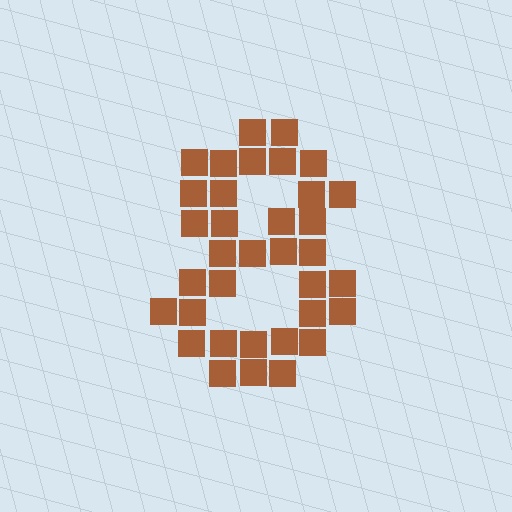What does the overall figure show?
The overall figure shows the digit 8.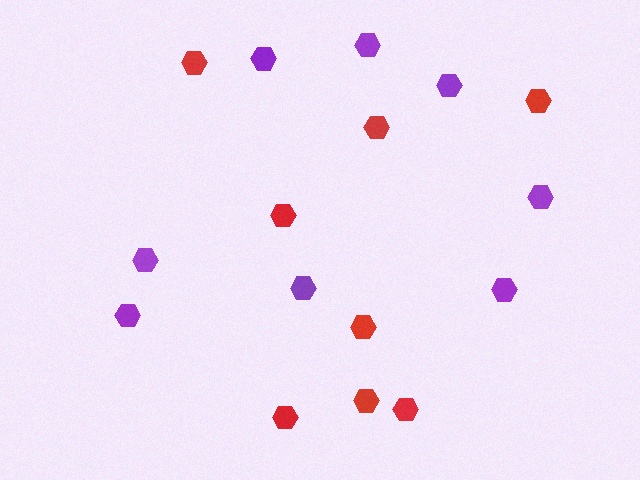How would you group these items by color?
There are 2 groups: one group of purple hexagons (8) and one group of red hexagons (8).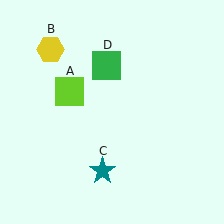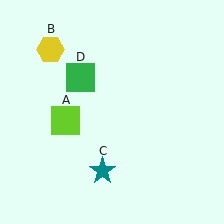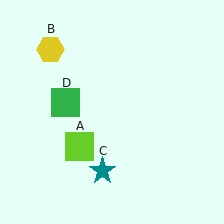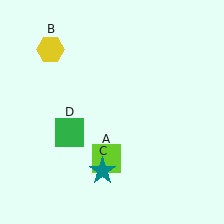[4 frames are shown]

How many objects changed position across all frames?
2 objects changed position: lime square (object A), green square (object D).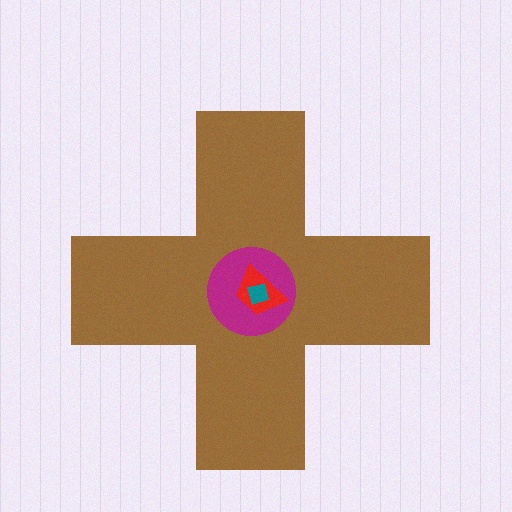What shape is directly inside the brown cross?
The magenta circle.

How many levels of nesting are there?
4.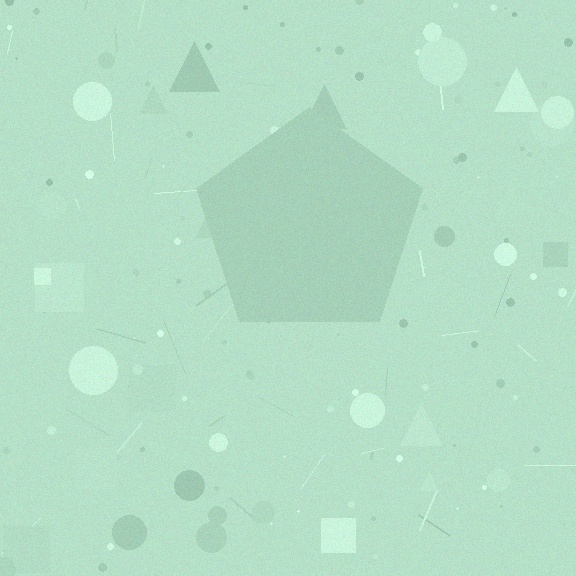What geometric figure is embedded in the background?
A pentagon is embedded in the background.